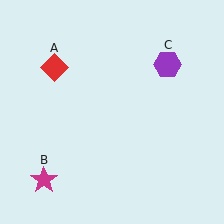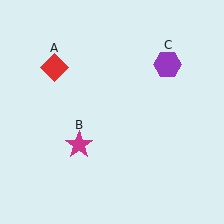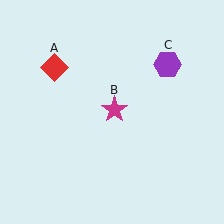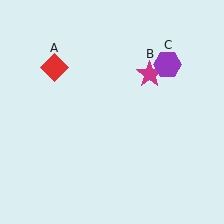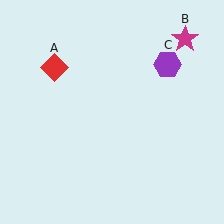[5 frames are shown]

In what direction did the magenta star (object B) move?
The magenta star (object B) moved up and to the right.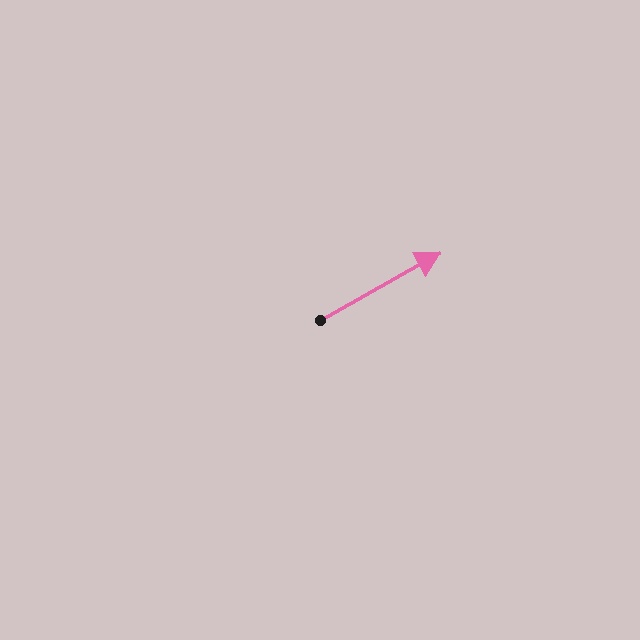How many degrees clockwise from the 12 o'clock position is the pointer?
Approximately 61 degrees.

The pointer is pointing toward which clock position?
Roughly 2 o'clock.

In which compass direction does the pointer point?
Northeast.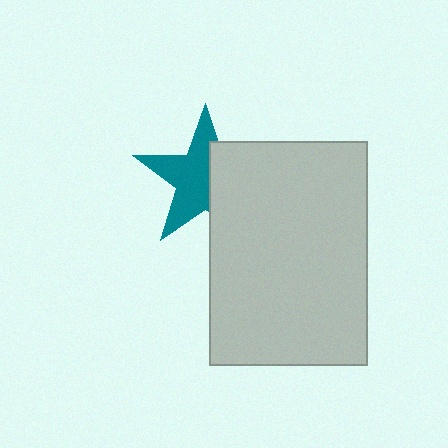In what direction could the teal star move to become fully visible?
The teal star could move left. That would shift it out from behind the light gray rectangle entirely.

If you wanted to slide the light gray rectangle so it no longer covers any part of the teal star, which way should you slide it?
Slide it right — that is the most direct way to separate the two shapes.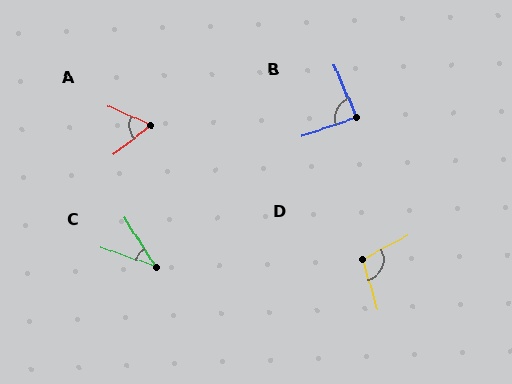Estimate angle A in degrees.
Approximately 62 degrees.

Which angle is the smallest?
C, at approximately 38 degrees.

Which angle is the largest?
D, at approximately 101 degrees.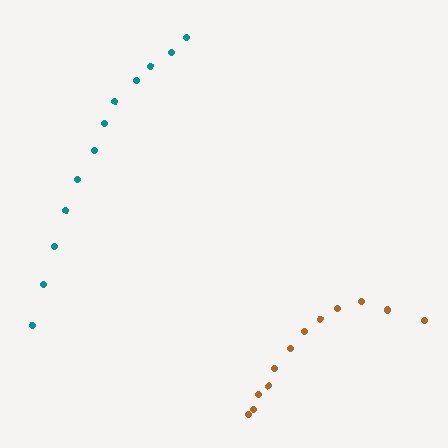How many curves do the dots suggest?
There are 2 distinct paths.